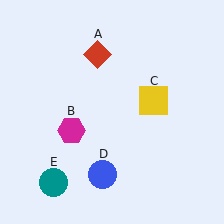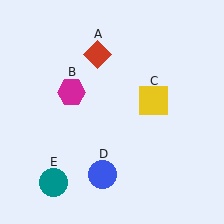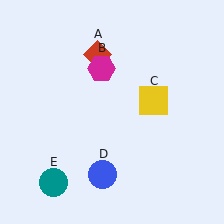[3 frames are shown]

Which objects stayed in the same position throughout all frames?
Red diamond (object A) and yellow square (object C) and blue circle (object D) and teal circle (object E) remained stationary.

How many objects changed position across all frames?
1 object changed position: magenta hexagon (object B).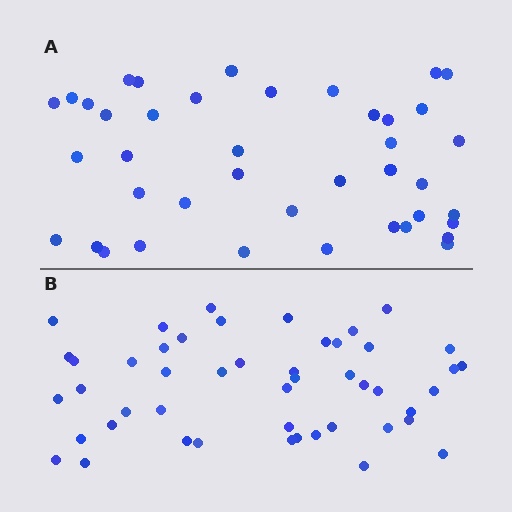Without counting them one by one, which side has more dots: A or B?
Region B (the bottom region) has more dots.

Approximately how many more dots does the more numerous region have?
Region B has roughly 8 or so more dots than region A.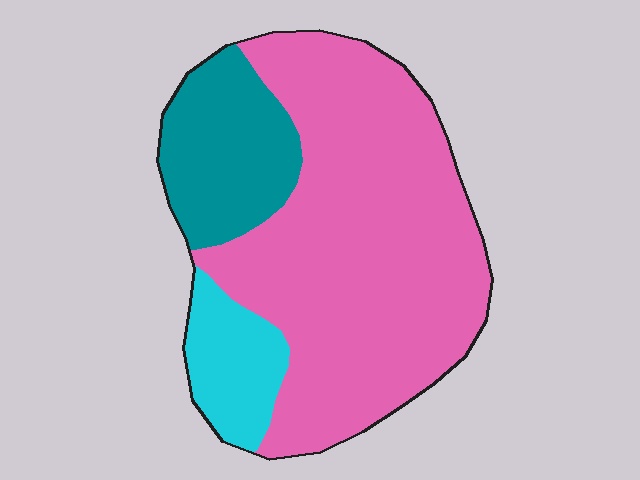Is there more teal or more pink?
Pink.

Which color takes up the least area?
Cyan, at roughly 10%.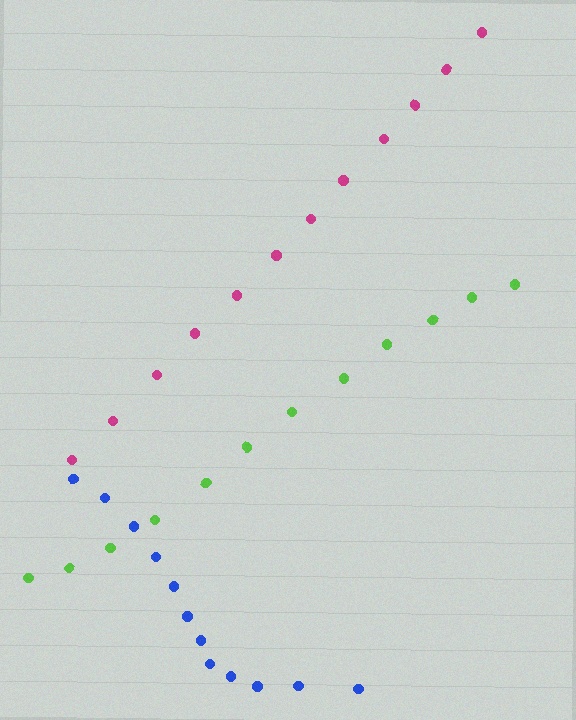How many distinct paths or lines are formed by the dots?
There are 3 distinct paths.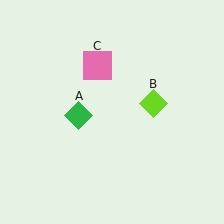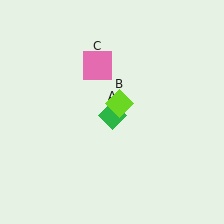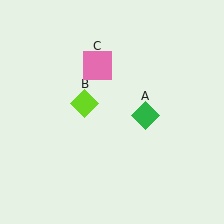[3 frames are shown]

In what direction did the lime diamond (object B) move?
The lime diamond (object B) moved left.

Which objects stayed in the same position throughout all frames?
Pink square (object C) remained stationary.